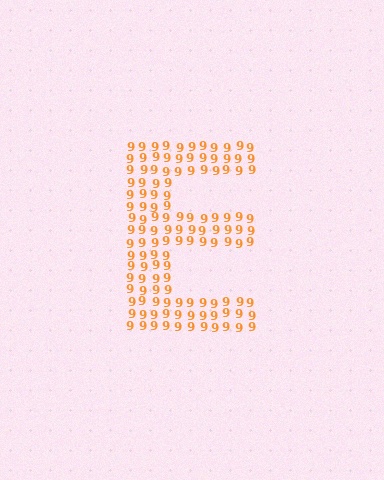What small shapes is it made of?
It is made of small digit 9's.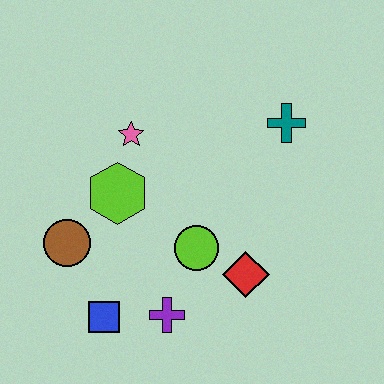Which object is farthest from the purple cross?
The teal cross is farthest from the purple cross.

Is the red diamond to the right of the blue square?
Yes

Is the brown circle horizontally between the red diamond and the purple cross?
No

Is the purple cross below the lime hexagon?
Yes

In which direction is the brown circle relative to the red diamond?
The brown circle is to the left of the red diamond.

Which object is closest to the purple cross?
The blue square is closest to the purple cross.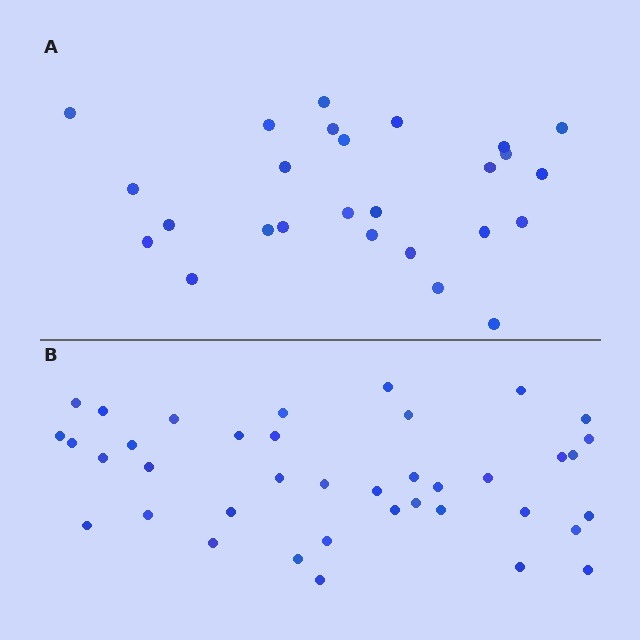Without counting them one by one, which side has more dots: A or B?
Region B (the bottom region) has more dots.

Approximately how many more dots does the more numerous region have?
Region B has approximately 15 more dots than region A.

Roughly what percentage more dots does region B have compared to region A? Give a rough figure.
About 50% more.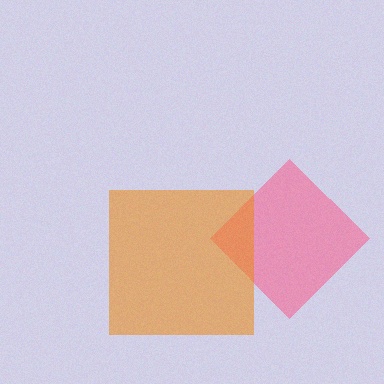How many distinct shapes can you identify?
There are 2 distinct shapes: a pink diamond, an orange square.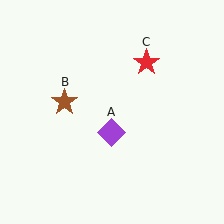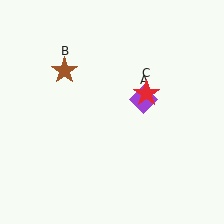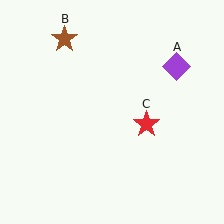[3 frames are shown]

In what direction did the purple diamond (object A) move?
The purple diamond (object A) moved up and to the right.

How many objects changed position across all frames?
3 objects changed position: purple diamond (object A), brown star (object B), red star (object C).